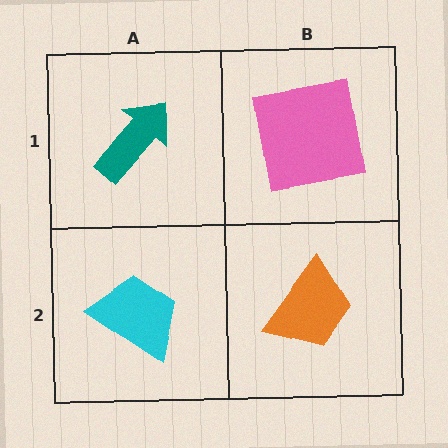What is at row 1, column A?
A teal arrow.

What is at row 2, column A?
A cyan trapezoid.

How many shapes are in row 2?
2 shapes.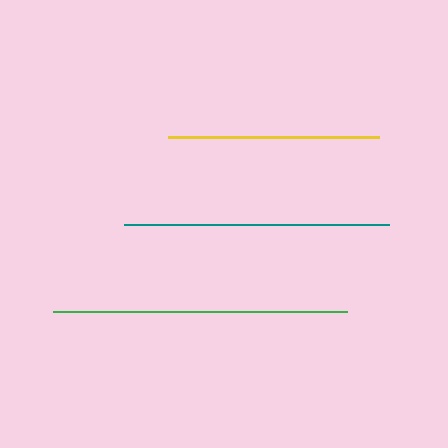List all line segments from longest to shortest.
From longest to shortest: green, teal, yellow.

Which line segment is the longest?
The green line is the longest at approximately 294 pixels.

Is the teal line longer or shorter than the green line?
The green line is longer than the teal line.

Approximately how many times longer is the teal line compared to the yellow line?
The teal line is approximately 1.3 times the length of the yellow line.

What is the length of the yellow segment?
The yellow segment is approximately 211 pixels long.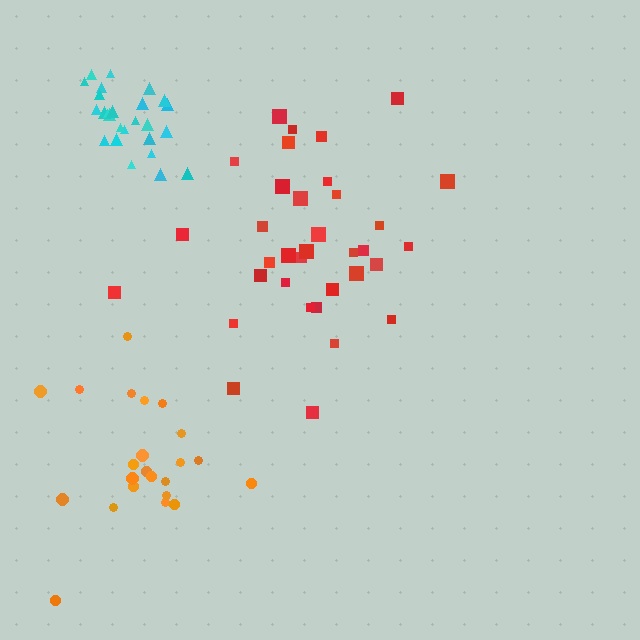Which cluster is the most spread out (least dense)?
Orange.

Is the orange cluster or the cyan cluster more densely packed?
Cyan.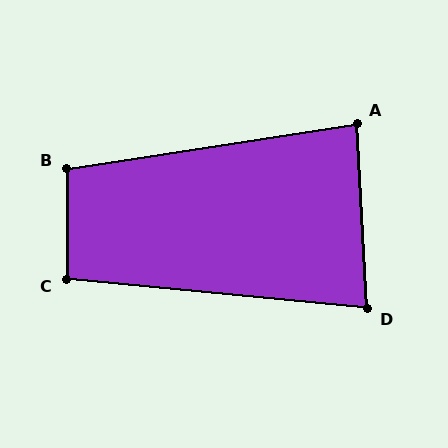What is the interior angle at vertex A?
Approximately 84 degrees (acute).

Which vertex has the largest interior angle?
B, at approximately 99 degrees.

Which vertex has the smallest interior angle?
D, at approximately 81 degrees.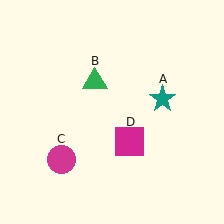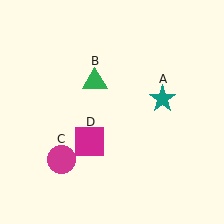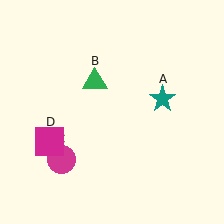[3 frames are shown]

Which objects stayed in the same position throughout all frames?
Teal star (object A) and green triangle (object B) and magenta circle (object C) remained stationary.